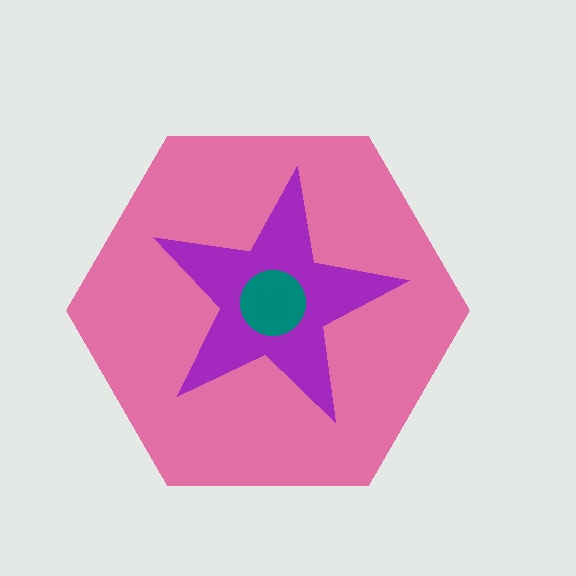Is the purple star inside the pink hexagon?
Yes.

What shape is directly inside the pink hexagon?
The purple star.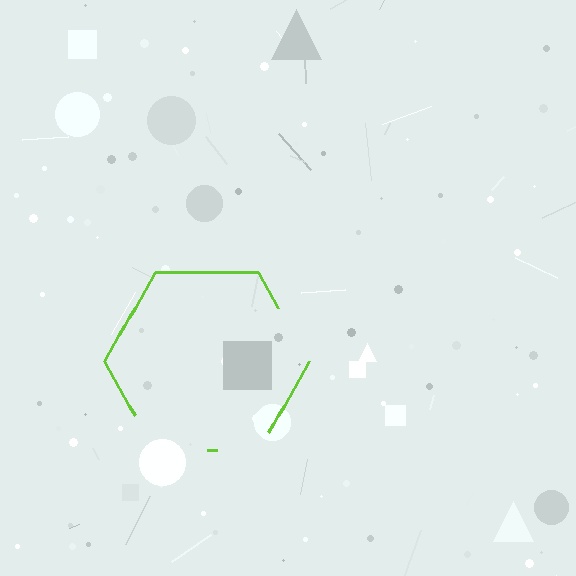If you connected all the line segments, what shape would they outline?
They would outline a hexagon.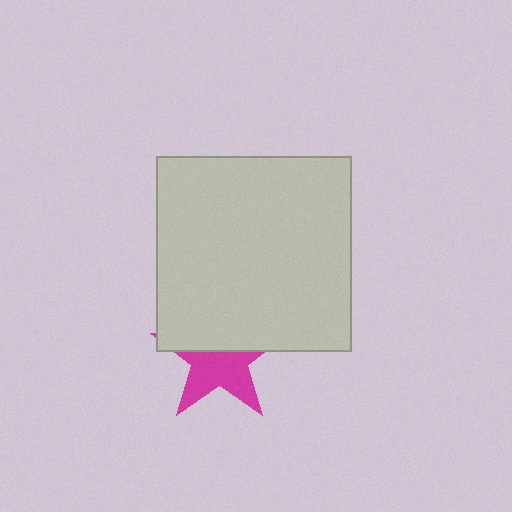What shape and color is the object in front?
The object in front is a light gray square.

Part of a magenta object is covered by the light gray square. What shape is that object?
It is a star.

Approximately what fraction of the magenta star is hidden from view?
Roughly 47% of the magenta star is hidden behind the light gray square.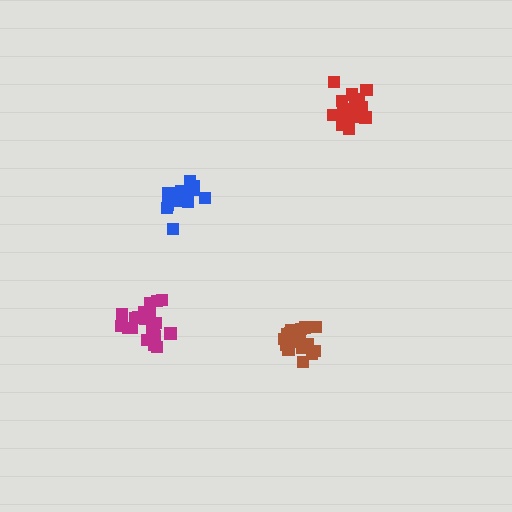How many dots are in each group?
Group 1: 19 dots, Group 2: 20 dots, Group 3: 17 dots, Group 4: 15 dots (71 total).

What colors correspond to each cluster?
The clusters are colored: brown, magenta, red, blue.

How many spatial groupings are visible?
There are 4 spatial groupings.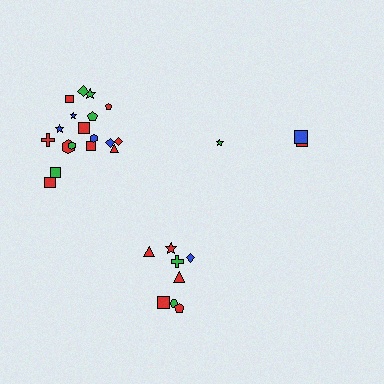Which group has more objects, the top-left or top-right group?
The top-left group.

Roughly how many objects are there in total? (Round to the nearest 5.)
Roughly 30 objects in total.